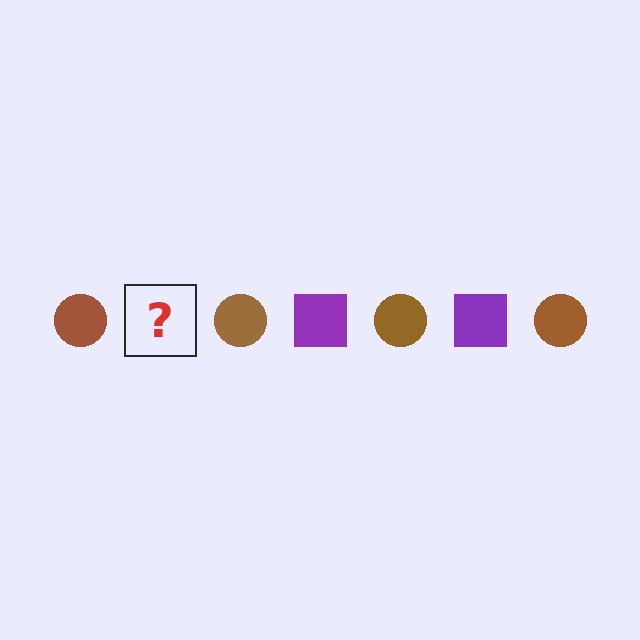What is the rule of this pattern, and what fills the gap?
The rule is that the pattern alternates between brown circle and purple square. The gap should be filled with a purple square.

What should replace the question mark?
The question mark should be replaced with a purple square.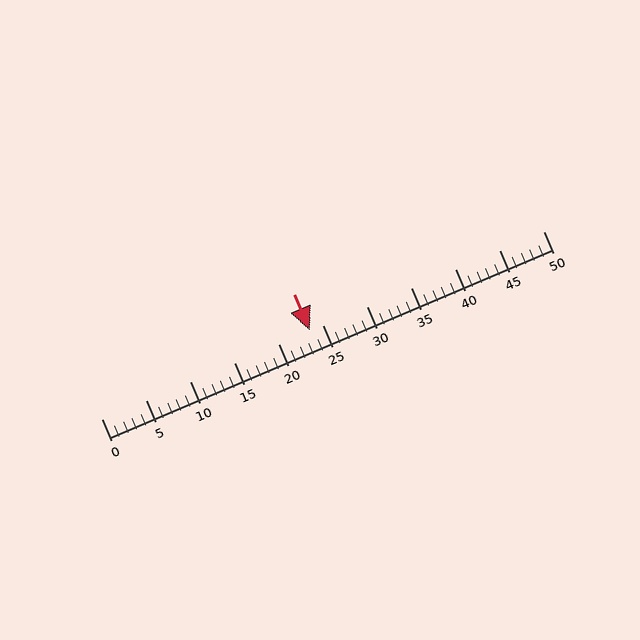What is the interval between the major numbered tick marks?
The major tick marks are spaced 5 units apart.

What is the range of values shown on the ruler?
The ruler shows values from 0 to 50.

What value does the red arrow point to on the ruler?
The red arrow points to approximately 24.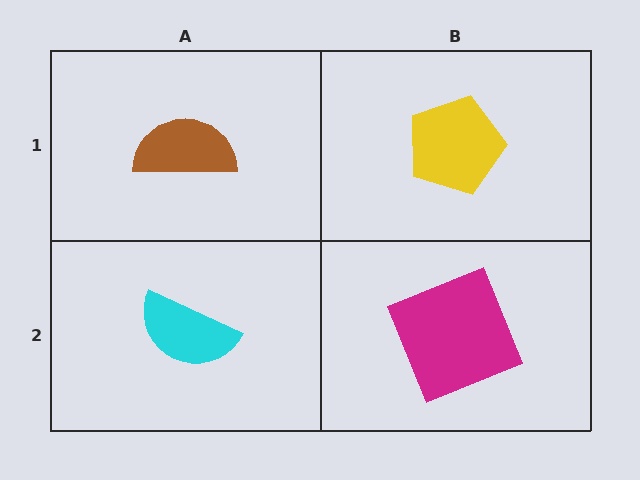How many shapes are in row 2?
2 shapes.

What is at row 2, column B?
A magenta square.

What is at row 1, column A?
A brown semicircle.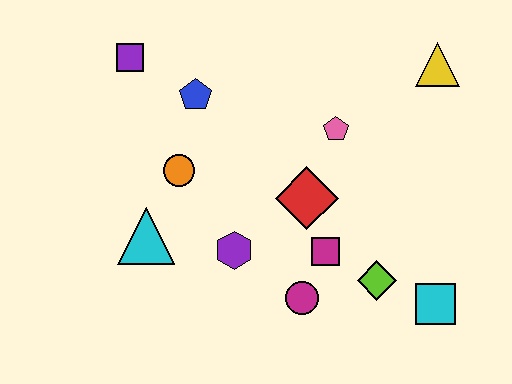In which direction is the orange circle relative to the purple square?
The orange circle is below the purple square.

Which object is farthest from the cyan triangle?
The yellow triangle is farthest from the cyan triangle.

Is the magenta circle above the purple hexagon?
No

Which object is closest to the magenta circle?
The magenta square is closest to the magenta circle.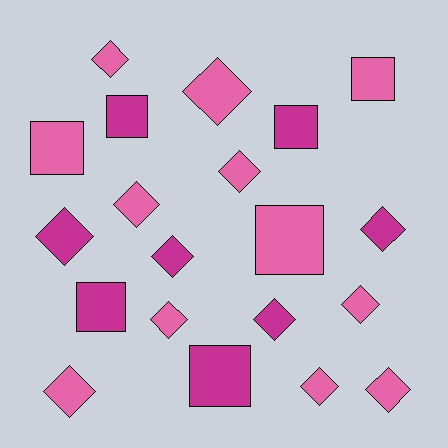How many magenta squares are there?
There are 4 magenta squares.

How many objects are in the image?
There are 20 objects.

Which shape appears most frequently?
Diamond, with 13 objects.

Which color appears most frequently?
Pink, with 12 objects.